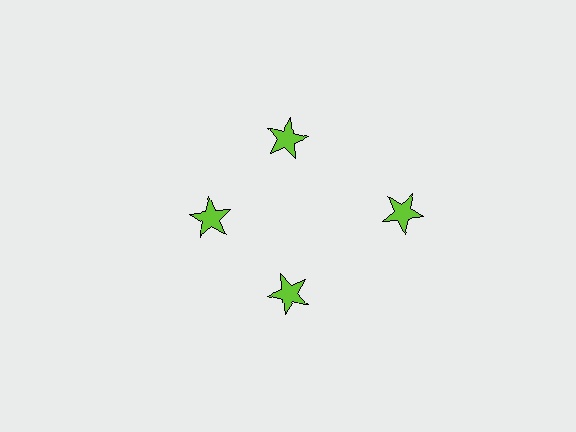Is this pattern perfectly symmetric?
No. The 4 lime stars are arranged in a ring, but one element near the 3 o'clock position is pushed outward from the center, breaking the 4-fold rotational symmetry.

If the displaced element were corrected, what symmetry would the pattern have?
It would have 4-fold rotational symmetry — the pattern would map onto itself every 90 degrees.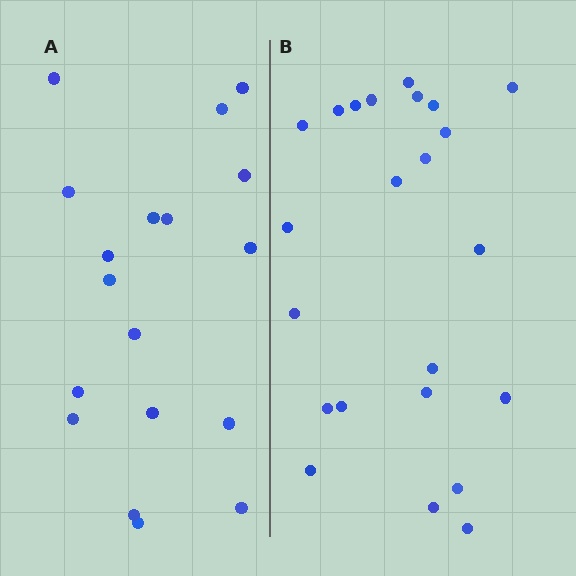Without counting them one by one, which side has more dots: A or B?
Region B (the right region) has more dots.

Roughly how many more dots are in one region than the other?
Region B has about 5 more dots than region A.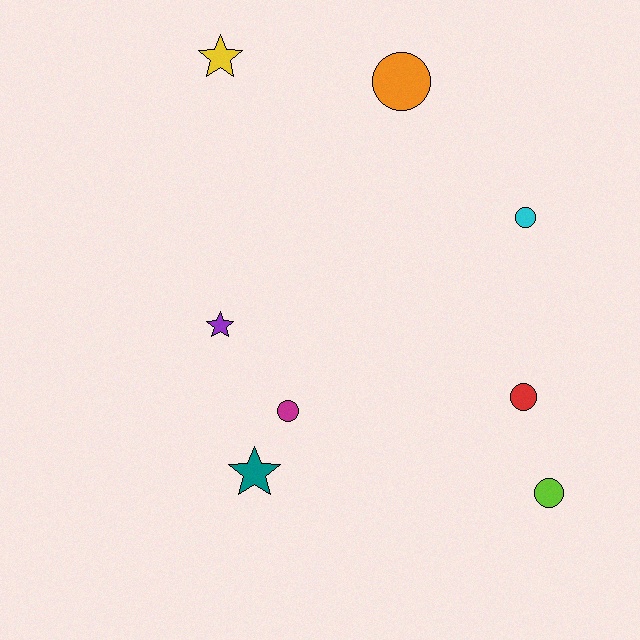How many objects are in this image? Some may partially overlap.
There are 8 objects.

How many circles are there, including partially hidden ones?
There are 5 circles.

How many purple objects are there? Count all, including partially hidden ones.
There is 1 purple object.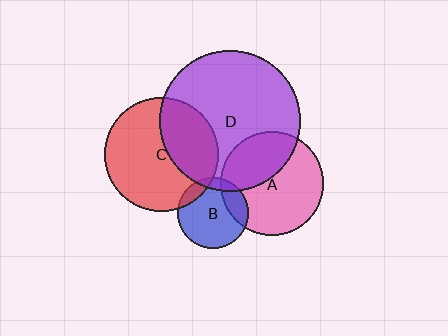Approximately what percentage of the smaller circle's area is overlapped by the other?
Approximately 35%.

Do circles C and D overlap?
Yes.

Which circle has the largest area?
Circle D (purple).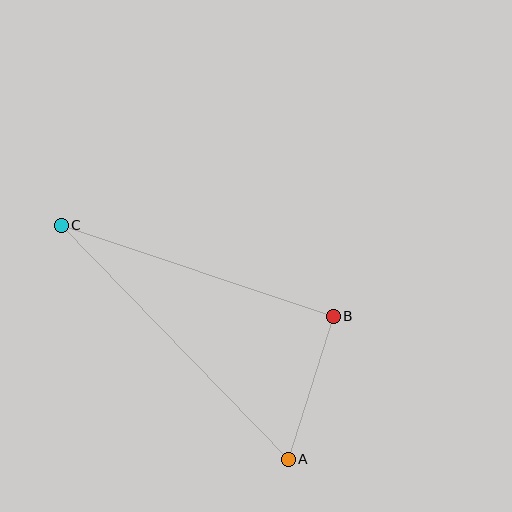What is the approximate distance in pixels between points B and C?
The distance between B and C is approximately 287 pixels.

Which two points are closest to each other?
Points A and B are closest to each other.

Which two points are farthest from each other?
Points A and C are farthest from each other.